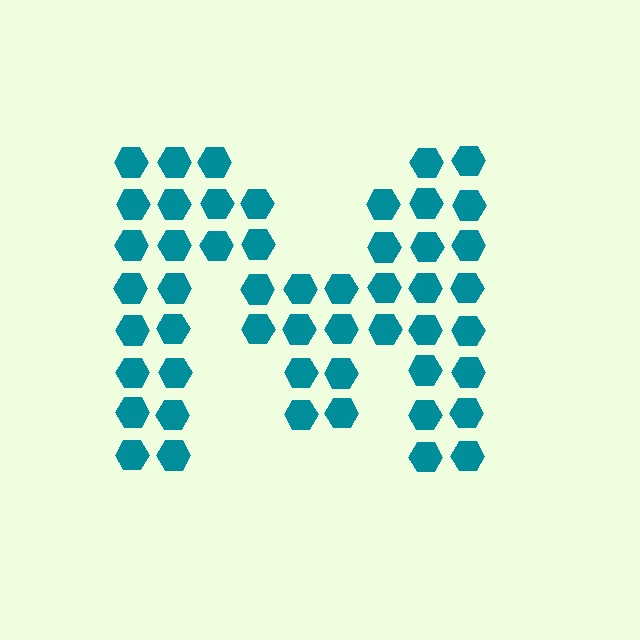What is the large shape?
The large shape is the letter M.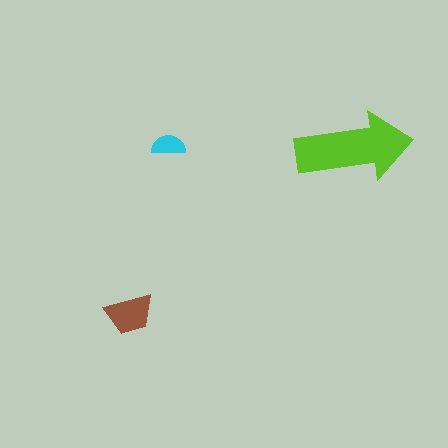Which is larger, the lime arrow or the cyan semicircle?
The lime arrow.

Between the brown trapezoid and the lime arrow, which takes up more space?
The lime arrow.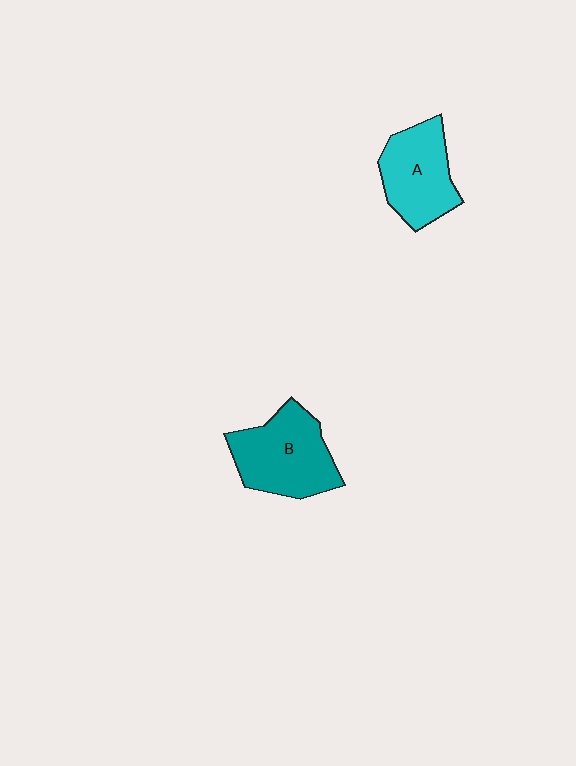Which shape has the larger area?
Shape B (teal).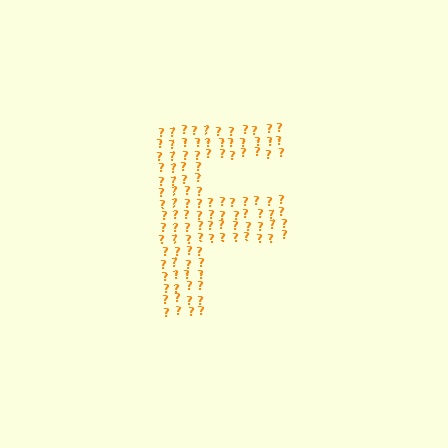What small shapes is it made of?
It is made of small question marks.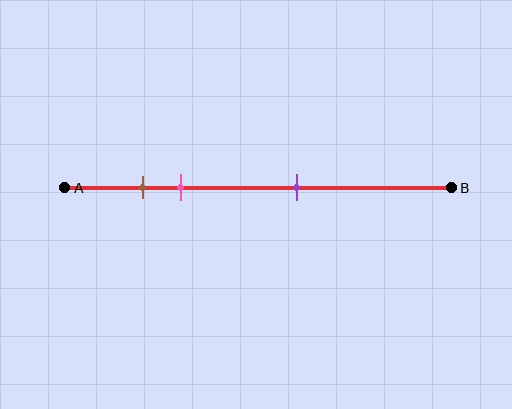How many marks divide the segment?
There are 3 marks dividing the segment.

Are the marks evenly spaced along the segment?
No, the marks are not evenly spaced.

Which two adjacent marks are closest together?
The brown and pink marks are the closest adjacent pair.